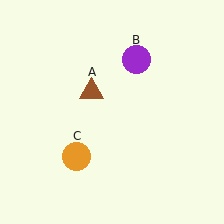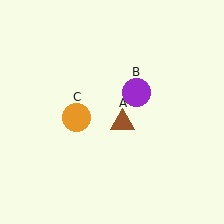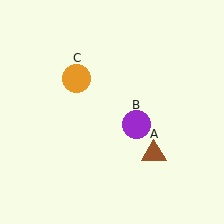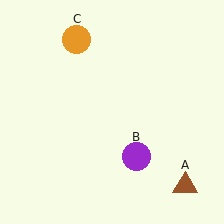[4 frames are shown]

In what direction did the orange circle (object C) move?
The orange circle (object C) moved up.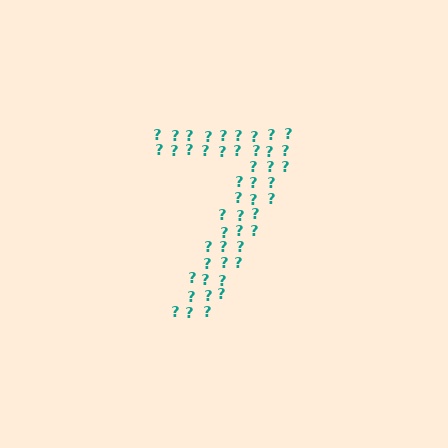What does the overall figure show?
The overall figure shows the digit 7.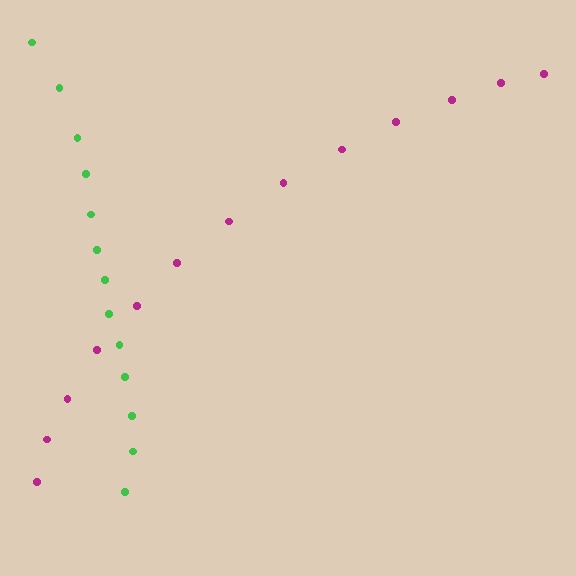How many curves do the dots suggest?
There are 2 distinct paths.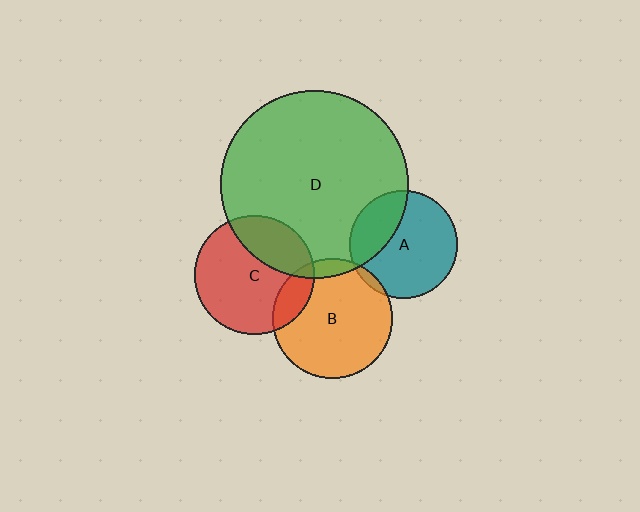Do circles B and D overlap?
Yes.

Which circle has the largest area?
Circle D (green).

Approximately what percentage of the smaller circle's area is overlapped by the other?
Approximately 10%.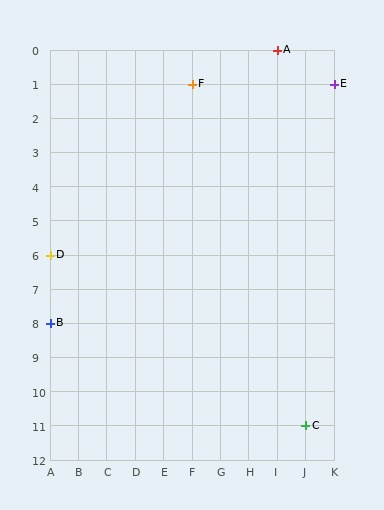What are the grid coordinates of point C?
Point C is at grid coordinates (J, 11).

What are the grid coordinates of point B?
Point B is at grid coordinates (A, 8).